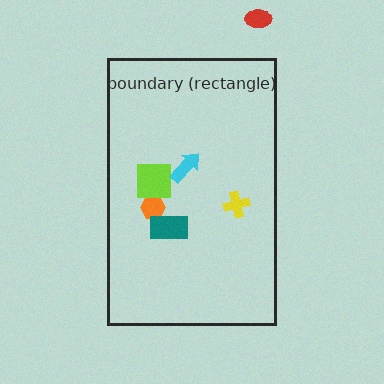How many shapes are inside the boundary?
5 inside, 1 outside.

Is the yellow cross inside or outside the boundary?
Inside.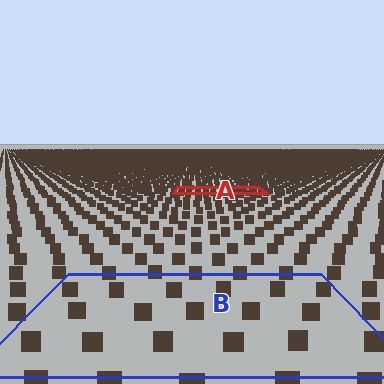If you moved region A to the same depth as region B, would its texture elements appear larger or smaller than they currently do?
They would appear larger. At a closer depth, the same texture elements are projected at a bigger on-screen size.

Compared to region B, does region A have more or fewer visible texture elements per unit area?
Region A has more texture elements per unit area — they are packed more densely because it is farther away.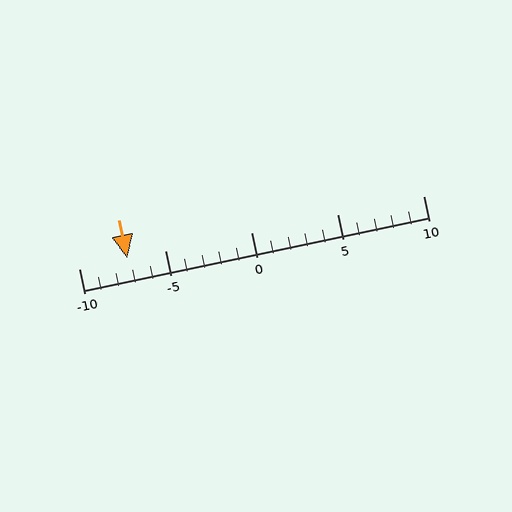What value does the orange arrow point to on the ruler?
The orange arrow points to approximately -7.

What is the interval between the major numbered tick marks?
The major tick marks are spaced 5 units apart.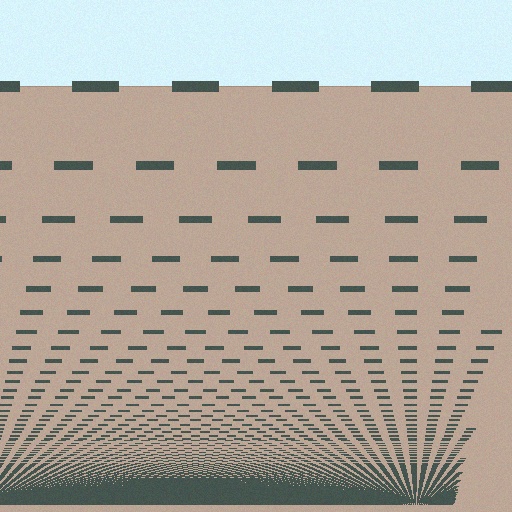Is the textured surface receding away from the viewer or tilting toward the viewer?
The surface appears to tilt toward the viewer. Texture elements get larger and sparser toward the top.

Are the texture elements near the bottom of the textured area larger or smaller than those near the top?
Smaller. The gradient is inverted — elements near the bottom are smaller and denser.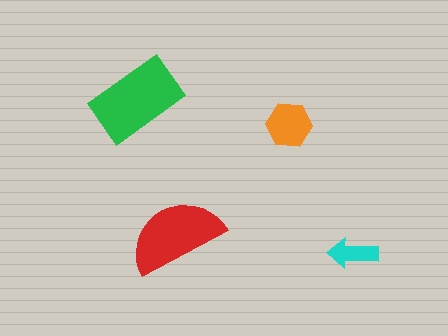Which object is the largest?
The green rectangle.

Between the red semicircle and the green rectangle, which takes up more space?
The green rectangle.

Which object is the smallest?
The cyan arrow.